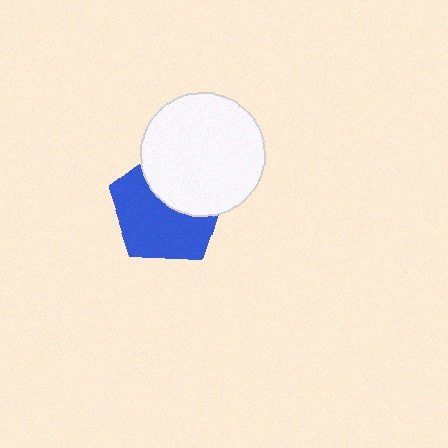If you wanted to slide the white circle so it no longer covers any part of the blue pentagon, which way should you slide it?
Slide it up — that is the most direct way to separate the two shapes.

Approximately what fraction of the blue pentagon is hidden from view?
Roughly 40% of the blue pentagon is hidden behind the white circle.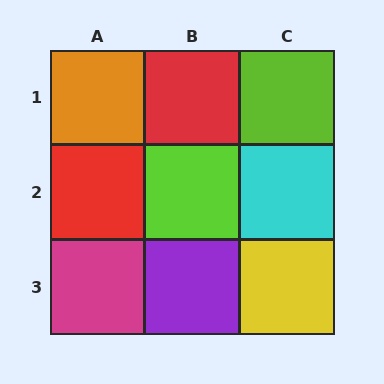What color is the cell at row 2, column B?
Lime.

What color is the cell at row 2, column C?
Cyan.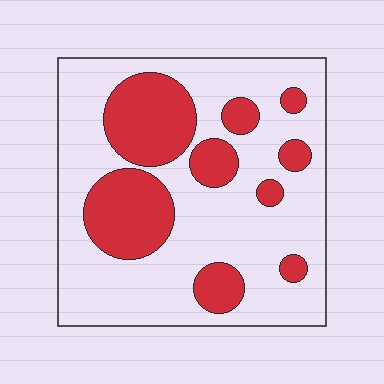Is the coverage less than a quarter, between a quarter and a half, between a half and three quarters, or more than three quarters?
Between a quarter and a half.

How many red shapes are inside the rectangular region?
9.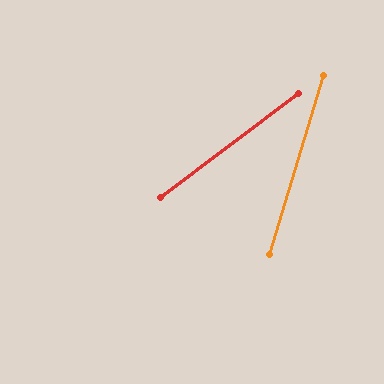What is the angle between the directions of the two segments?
Approximately 36 degrees.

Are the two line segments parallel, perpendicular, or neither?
Neither parallel nor perpendicular — they differ by about 36°.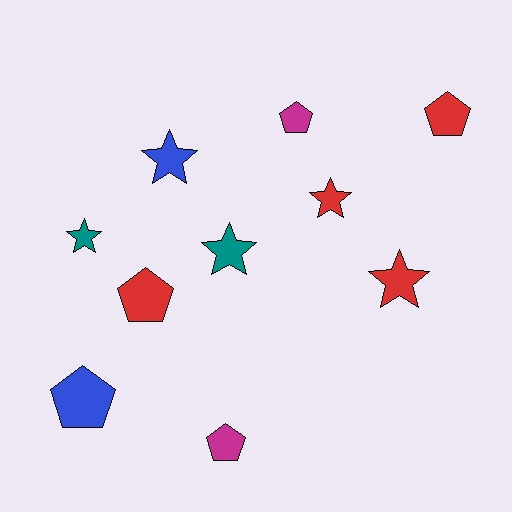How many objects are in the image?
There are 10 objects.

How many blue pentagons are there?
There is 1 blue pentagon.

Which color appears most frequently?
Red, with 4 objects.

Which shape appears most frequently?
Star, with 5 objects.